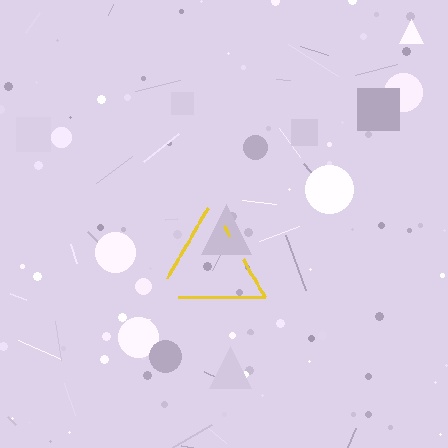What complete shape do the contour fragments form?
The contour fragments form a triangle.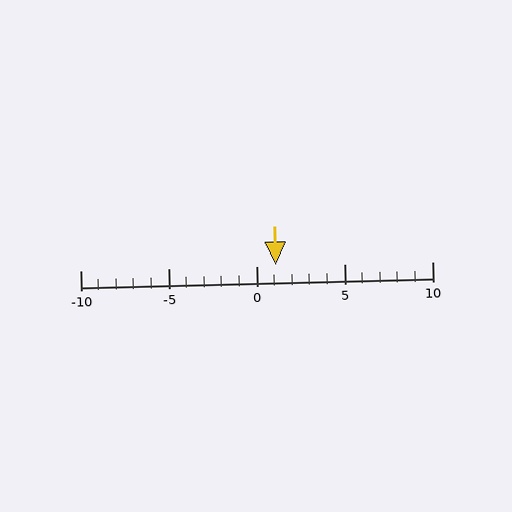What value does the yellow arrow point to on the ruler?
The yellow arrow points to approximately 1.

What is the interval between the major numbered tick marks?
The major tick marks are spaced 5 units apart.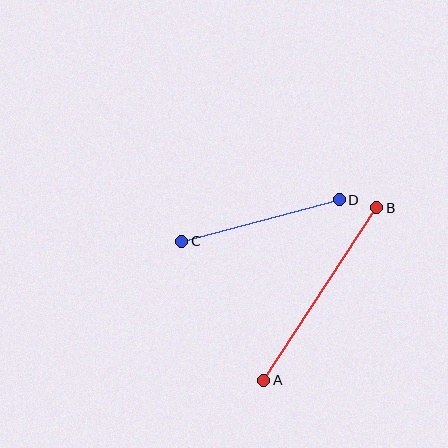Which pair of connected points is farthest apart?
Points A and B are farthest apart.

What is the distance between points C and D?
The distance is approximately 163 pixels.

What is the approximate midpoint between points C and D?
The midpoint is at approximately (261, 221) pixels.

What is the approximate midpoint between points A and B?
The midpoint is at approximately (320, 294) pixels.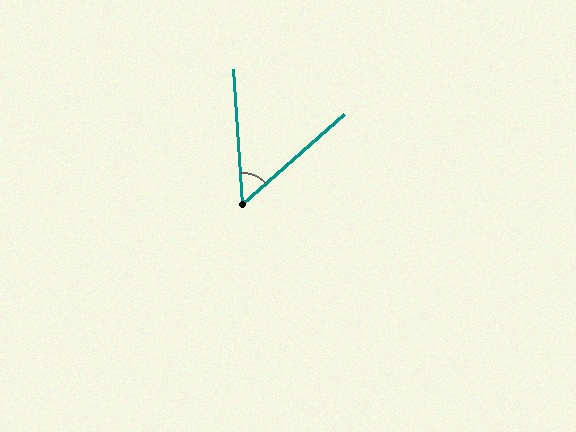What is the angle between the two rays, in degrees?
Approximately 52 degrees.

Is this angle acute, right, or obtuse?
It is acute.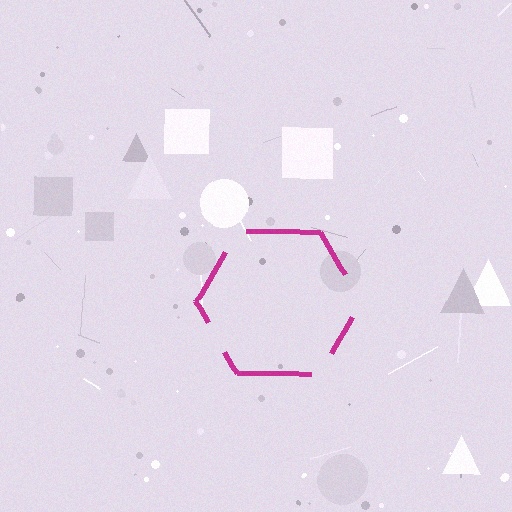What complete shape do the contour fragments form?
The contour fragments form a hexagon.